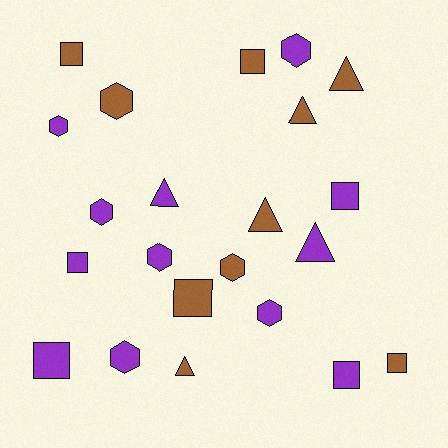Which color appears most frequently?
Purple, with 12 objects.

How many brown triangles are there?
There are 4 brown triangles.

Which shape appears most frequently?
Hexagon, with 8 objects.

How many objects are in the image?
There are 22 objects.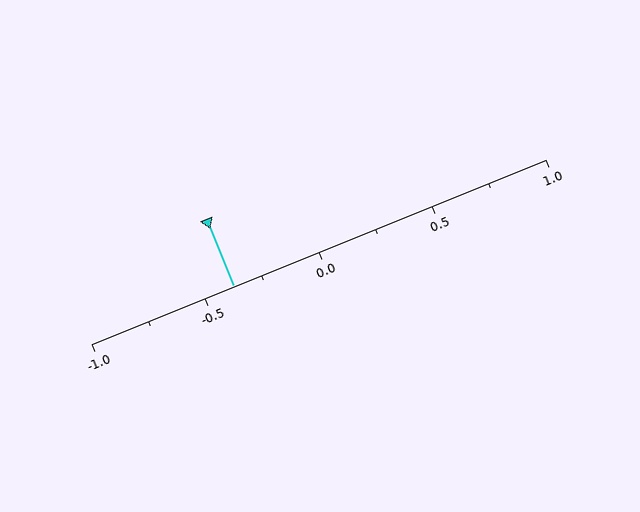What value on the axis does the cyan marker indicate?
The marker indicates approximately -0.38.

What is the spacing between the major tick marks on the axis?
The major ticks are spaced 0.5 apart.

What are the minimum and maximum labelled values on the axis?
The axis runs from -1.0 to 1.0.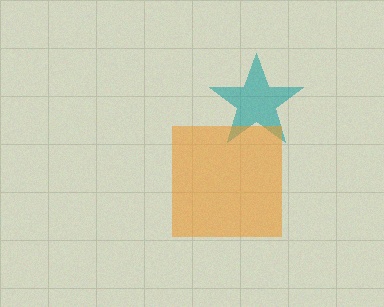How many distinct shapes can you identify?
There are 2 distinct shapes: a teal star, an orange square.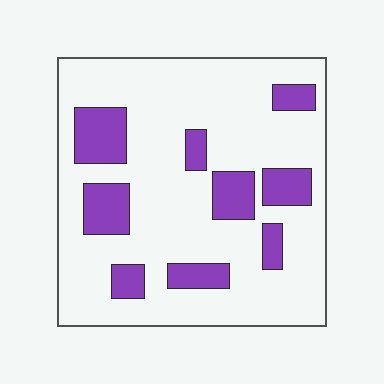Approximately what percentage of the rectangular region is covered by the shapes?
Approximately 20%.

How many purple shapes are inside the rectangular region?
9.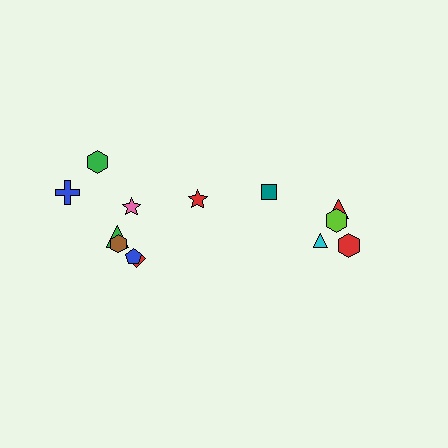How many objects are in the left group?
There are 8 objects.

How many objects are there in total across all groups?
There are 13 objects.